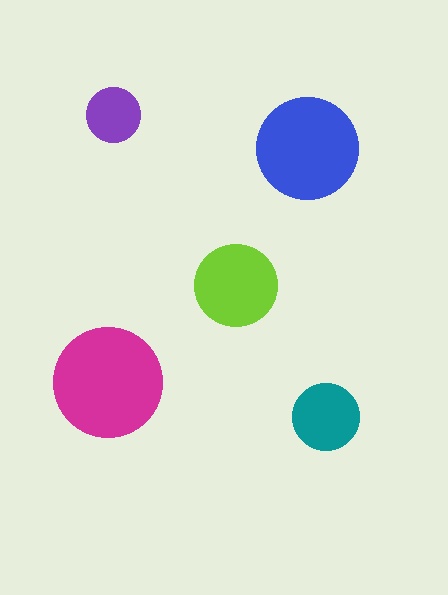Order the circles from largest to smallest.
the magenta one, the blue one, the lime one, the teal one, the purple one.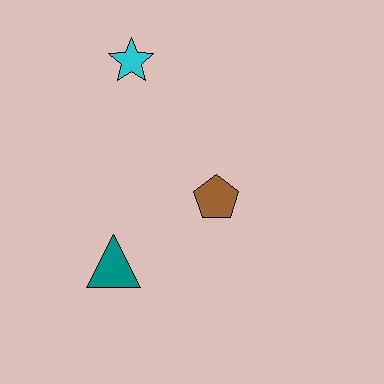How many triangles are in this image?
There is 1 triangle.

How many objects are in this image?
There are 3 objects.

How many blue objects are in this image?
There are no blue objects.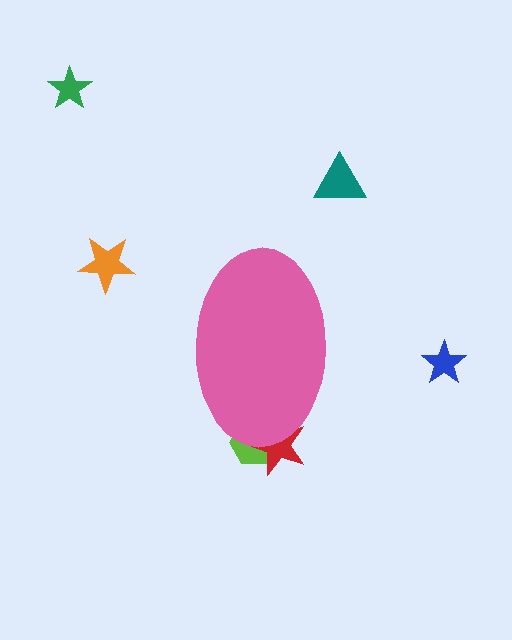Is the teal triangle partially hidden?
No, the teal triangle is fully visible.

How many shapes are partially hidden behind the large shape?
2 shapes are partially hidden.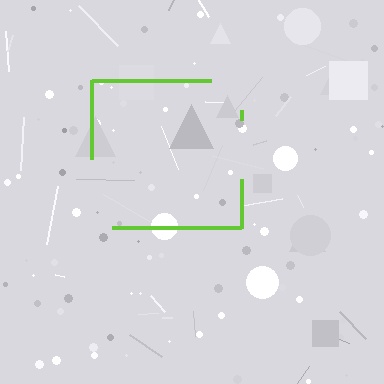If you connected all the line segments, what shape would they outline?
They would outline a square.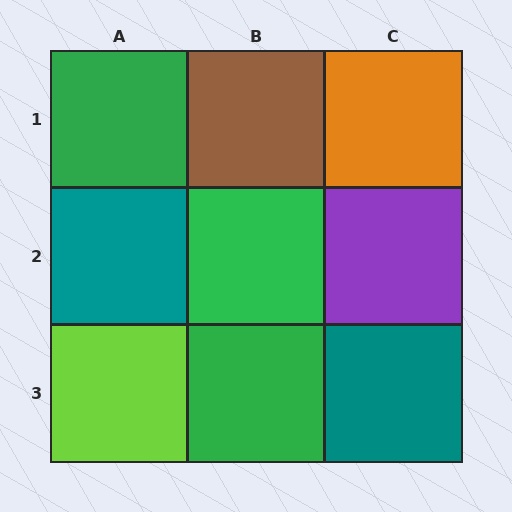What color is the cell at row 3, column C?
Teal.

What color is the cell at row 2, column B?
Green.